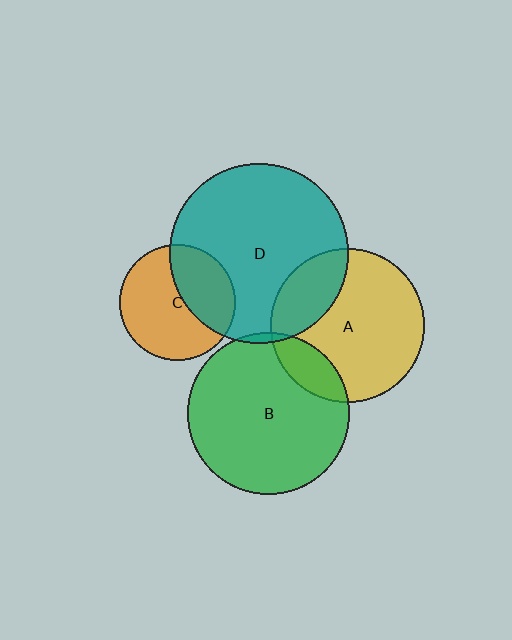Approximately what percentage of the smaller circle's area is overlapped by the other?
Approximately 35%.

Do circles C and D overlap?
Yes.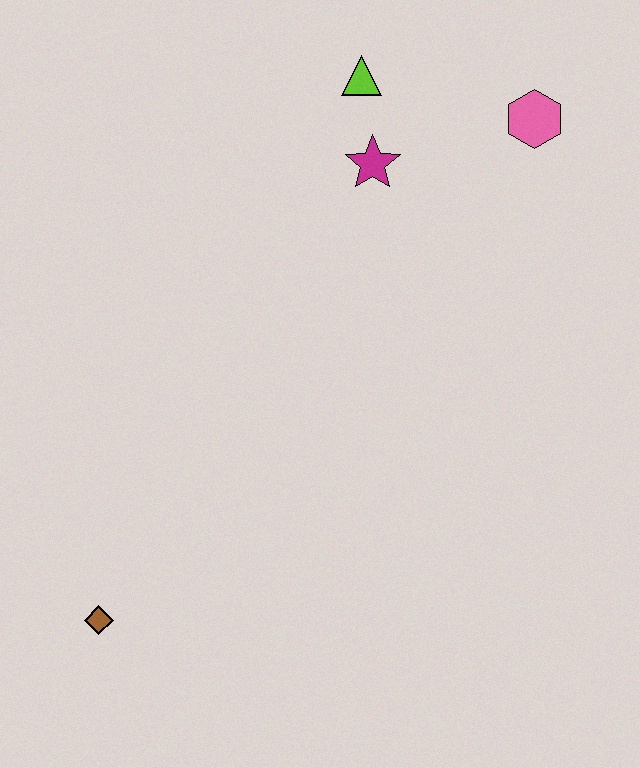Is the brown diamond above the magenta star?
No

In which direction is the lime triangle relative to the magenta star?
The lime triangle is above the magenta star.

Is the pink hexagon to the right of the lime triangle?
Yes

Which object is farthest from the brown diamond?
The pink hexagon is farthest from the brown diamond.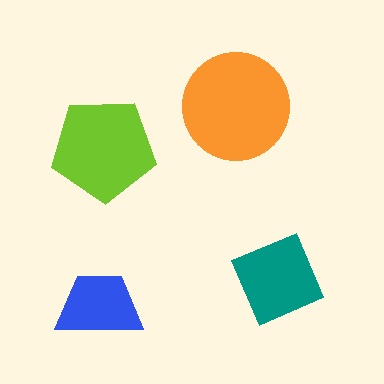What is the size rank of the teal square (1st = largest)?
3rd.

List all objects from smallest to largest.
The blue trapezoid, the teal square, the lime pentagon, the orange circle.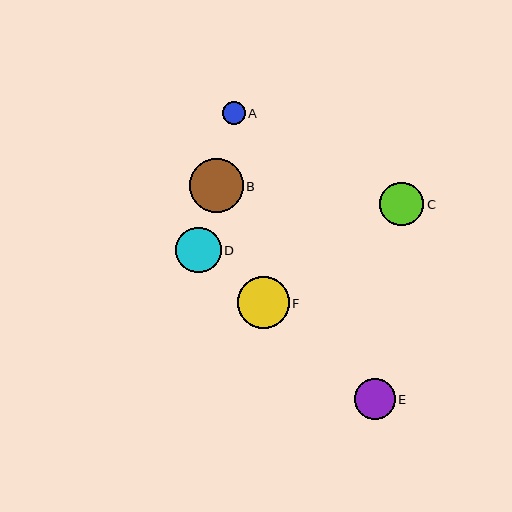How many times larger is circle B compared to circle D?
Circle B is approximately 1.2 times the size of circle D.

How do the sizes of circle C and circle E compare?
Circle C and circle E are approximately the same size.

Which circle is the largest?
Circle B is the largest with a size of approximately 54 pixels.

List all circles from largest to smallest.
From largest to smallest: B, F, D, C, E, A.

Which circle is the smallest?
Circle A is the smallest with a size of approximately 23 pixels.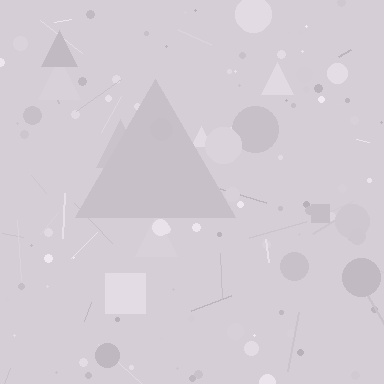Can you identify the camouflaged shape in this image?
The camouflaged shape is a triangle.